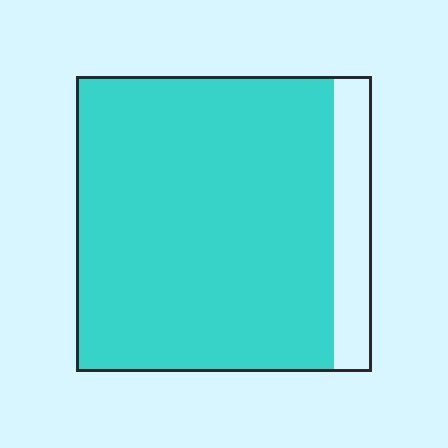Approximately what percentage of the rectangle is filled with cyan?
Approximately 85%.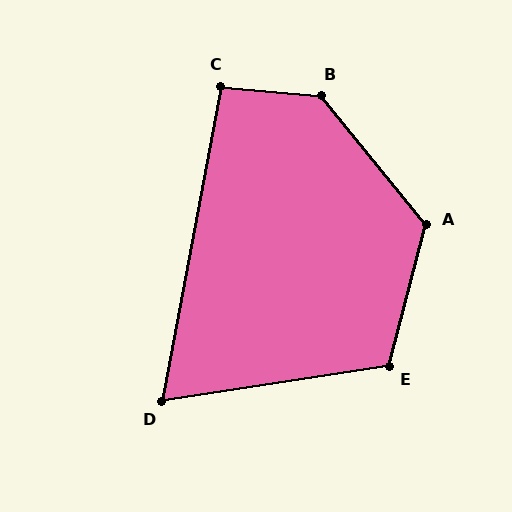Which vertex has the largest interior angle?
B, at approximately 134 degrees.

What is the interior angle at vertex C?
Approximately 95 degrees (obtuse).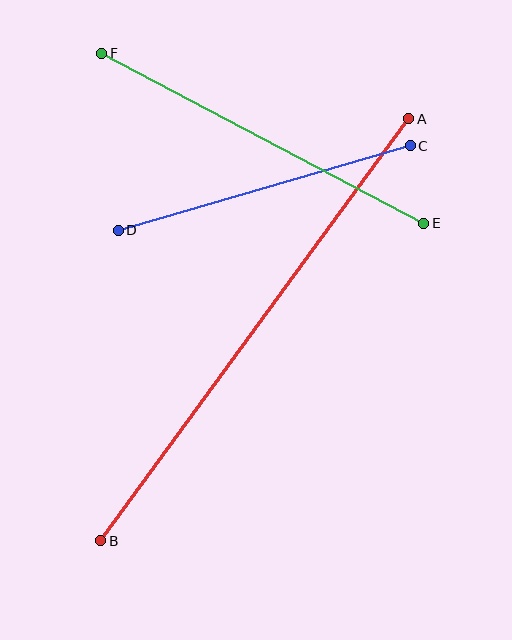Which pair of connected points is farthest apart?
Points A and B are farthest apart.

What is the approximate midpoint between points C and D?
The midpoint is at approximately (264, 188) pixels.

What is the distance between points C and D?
The distance is approximately 304 pixels.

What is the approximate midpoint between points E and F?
The midpoint is at approximately (263, 138) pixels.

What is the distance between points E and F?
The distance is approximately 364 pixels.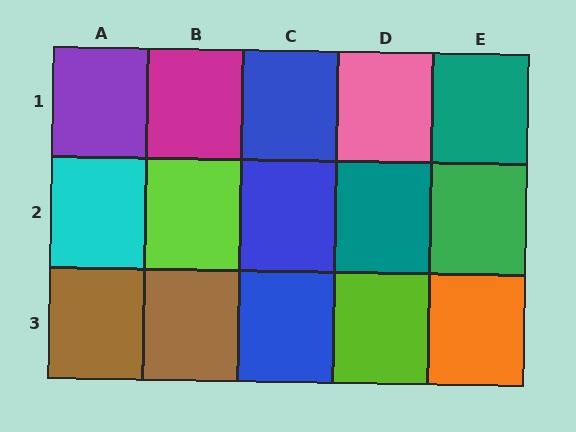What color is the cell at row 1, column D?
Pink.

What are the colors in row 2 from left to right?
Cyan, lime, blue, teal, green.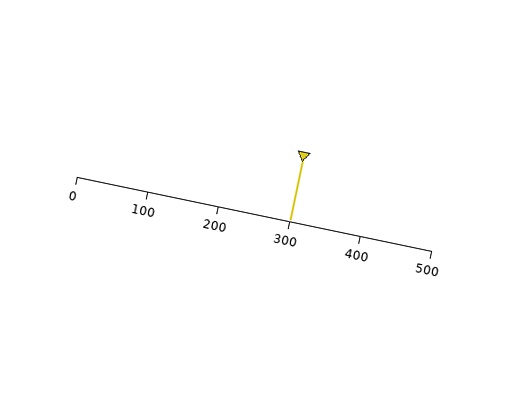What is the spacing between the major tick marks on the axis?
The major ticks are spaced 100 apart.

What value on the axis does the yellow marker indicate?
The marker indicates approximately 300.